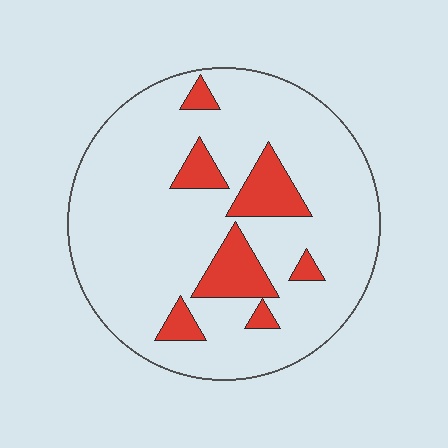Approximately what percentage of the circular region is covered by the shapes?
Approximately 15%.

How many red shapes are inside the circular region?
7.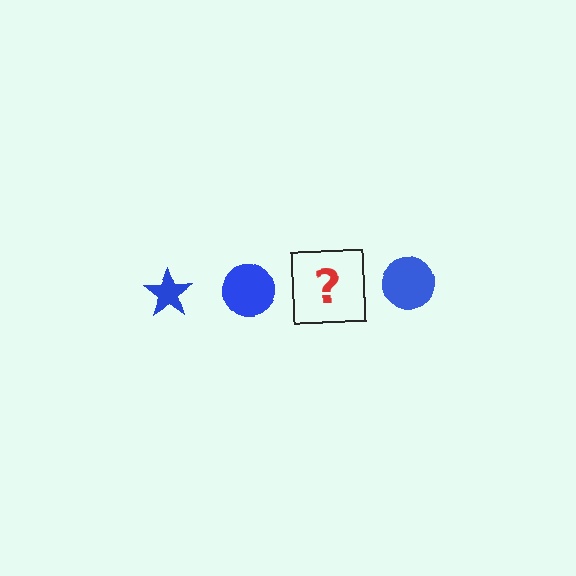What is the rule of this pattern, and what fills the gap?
The rule is that the pattern cycles through star, circle shapes in blue. The gap should be filled with a blue star.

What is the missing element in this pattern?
The missing element is a blue star.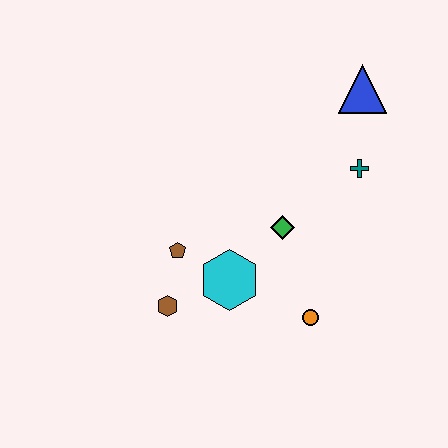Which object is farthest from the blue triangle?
The brown hexagon is farthest from the blue triangle.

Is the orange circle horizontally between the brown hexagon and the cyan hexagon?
No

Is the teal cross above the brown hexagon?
Yes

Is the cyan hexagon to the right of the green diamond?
No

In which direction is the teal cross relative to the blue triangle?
The teal cross is below the blue triangle.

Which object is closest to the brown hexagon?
The brown pentagon is closest to the brown hexagon.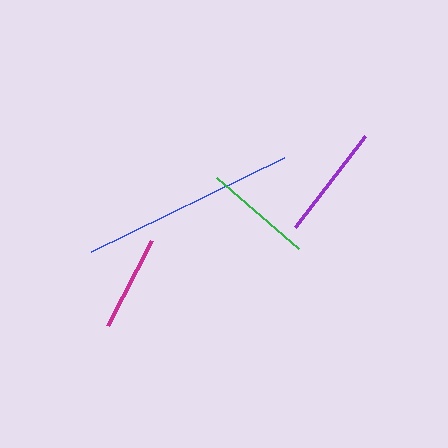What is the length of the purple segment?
The purple segment is approximately 115 pixels long.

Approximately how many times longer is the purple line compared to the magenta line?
The purple line is approximately 1.2 times the length of the magenta line.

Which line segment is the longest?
The blue line is the longest at approximately 215 pixels.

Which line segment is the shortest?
The magenta line is the shortest at approximately 95 pixels.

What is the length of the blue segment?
The blue segment is approximately 215 pixels long.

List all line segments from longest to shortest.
From longest to shortest: blue, purple, green, magenta.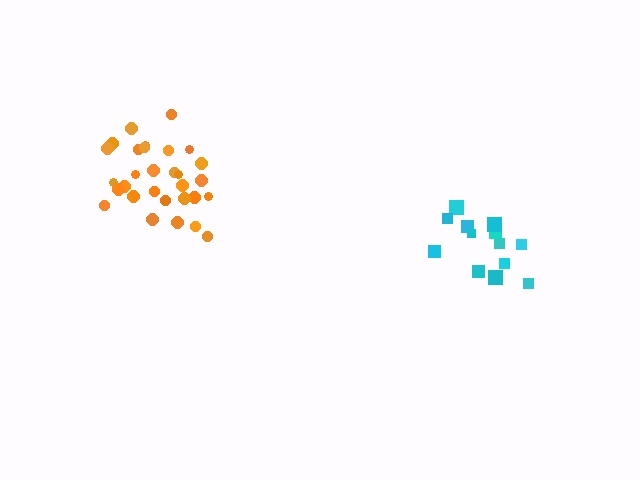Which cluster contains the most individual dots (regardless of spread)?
Orange (30).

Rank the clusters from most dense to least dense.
orange, cyan.